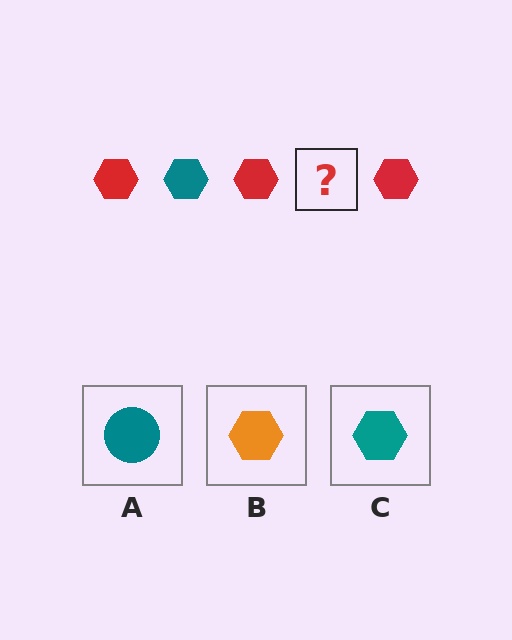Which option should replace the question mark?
Option C.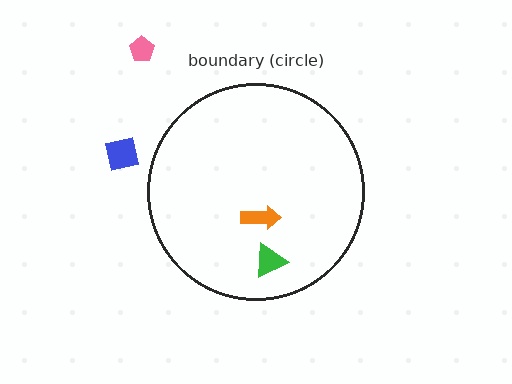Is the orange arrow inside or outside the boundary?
Inside.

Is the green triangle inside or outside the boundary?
Inside.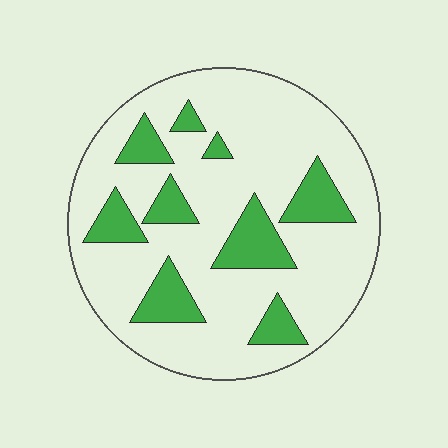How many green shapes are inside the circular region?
9.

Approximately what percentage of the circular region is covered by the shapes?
Approximately 20%.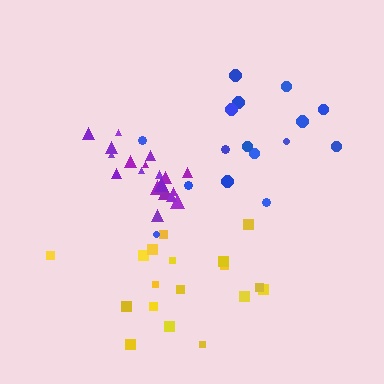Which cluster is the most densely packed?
Purple.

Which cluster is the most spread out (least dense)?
Blue.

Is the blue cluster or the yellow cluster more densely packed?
Yellow.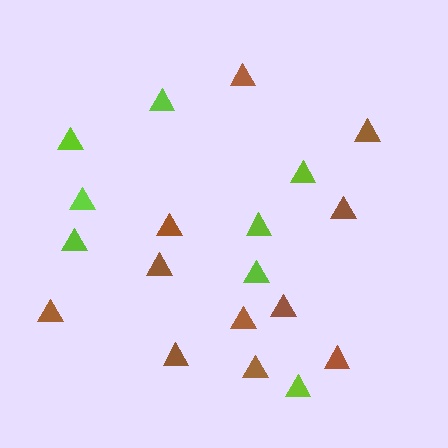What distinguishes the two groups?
There are 2 groups: one group of lime triangles (8) and one group of brown triangles (11).